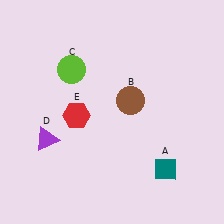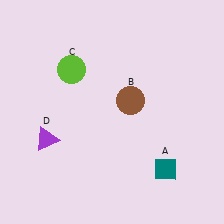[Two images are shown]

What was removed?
The red hexagon (E) was removed in Image 2.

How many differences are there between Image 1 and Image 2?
There is 1 difference between the two images.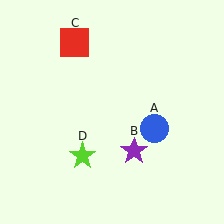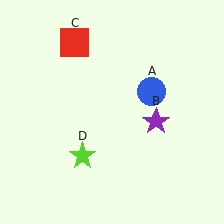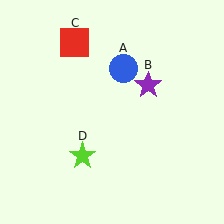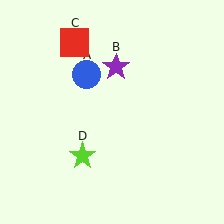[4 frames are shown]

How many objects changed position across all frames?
2 objects changed position: blue circle (object A), purple star (object B).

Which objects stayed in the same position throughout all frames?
Red square (object C) and lime star (object D) remained stationary.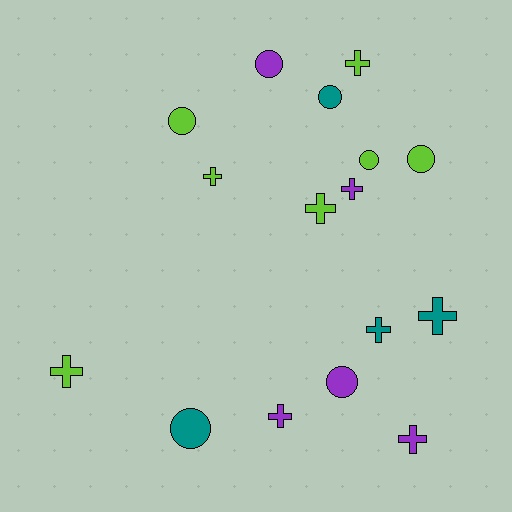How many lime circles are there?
There are 3 lime circles.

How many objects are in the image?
There are 16 objects.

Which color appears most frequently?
Lime, with 7 objects.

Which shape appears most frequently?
Cross, with 9 objects.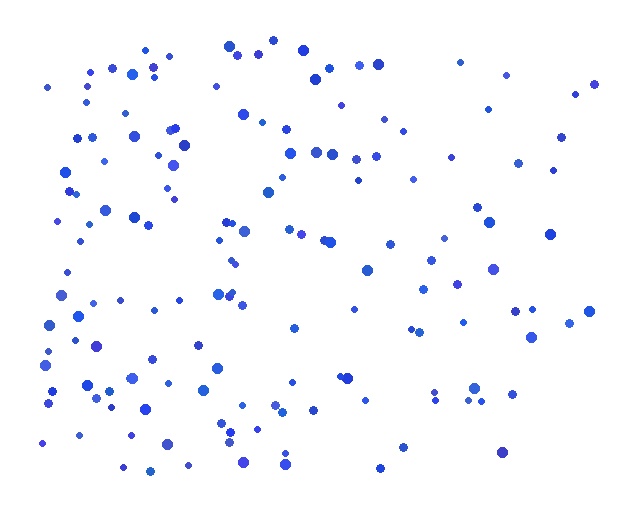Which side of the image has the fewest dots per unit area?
The right.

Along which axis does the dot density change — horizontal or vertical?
Horizontal.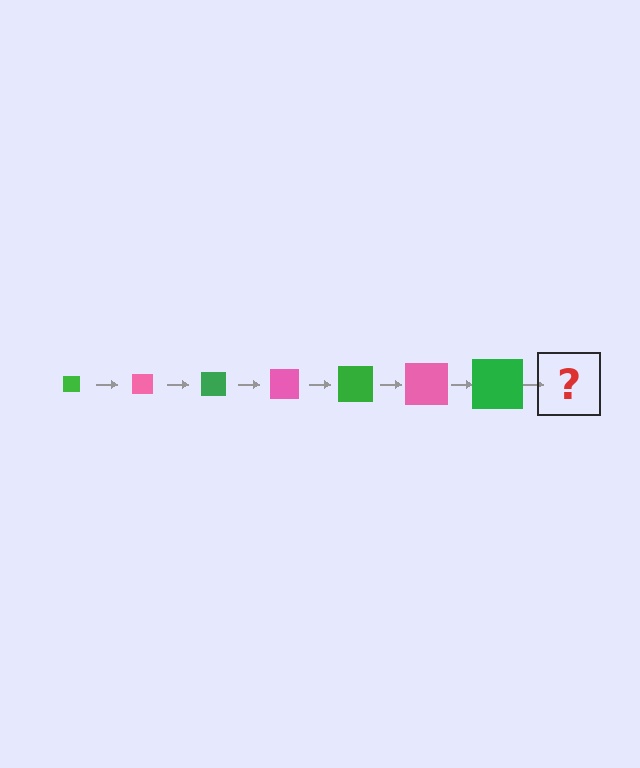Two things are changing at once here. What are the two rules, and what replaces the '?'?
The two rules are that the square grows larger each step and the color cycles through green and pink. The '?' should be a pink square, larger than the previous one.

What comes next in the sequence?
The next element should be a pink square, larger than the previous one.